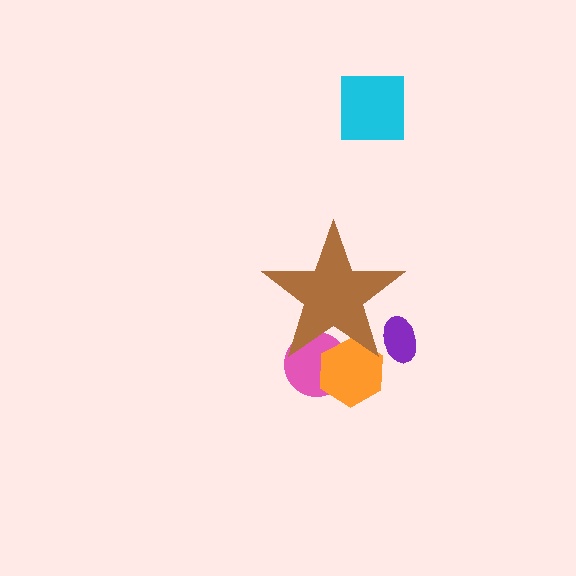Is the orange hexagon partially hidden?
Yes, the orange hexagon is partially hidden behind the brown star.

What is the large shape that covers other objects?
A brown star.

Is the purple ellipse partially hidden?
Yes, the purple ellipse is partially hidden behind the brown star.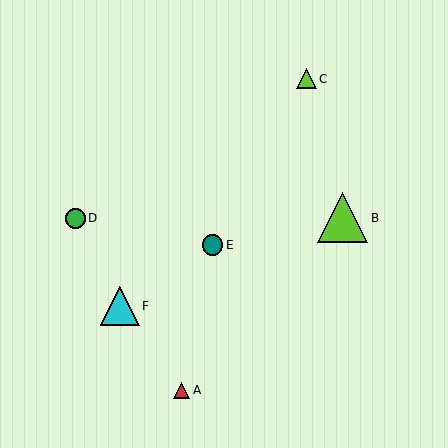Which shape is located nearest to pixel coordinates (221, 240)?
The teal circle (labeled E) at (213, 245) is nearest to that location.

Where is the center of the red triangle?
The center of the red triangle is at (182, 390).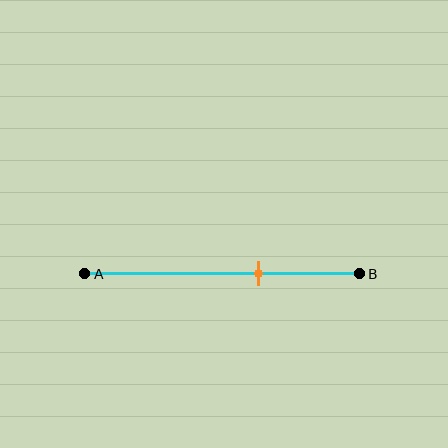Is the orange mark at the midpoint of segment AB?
No, the mark is at about 65% from A, not at the 50% midpoint.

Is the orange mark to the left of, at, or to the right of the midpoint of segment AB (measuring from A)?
The orange mark is to the right of the midpoint of segment AB.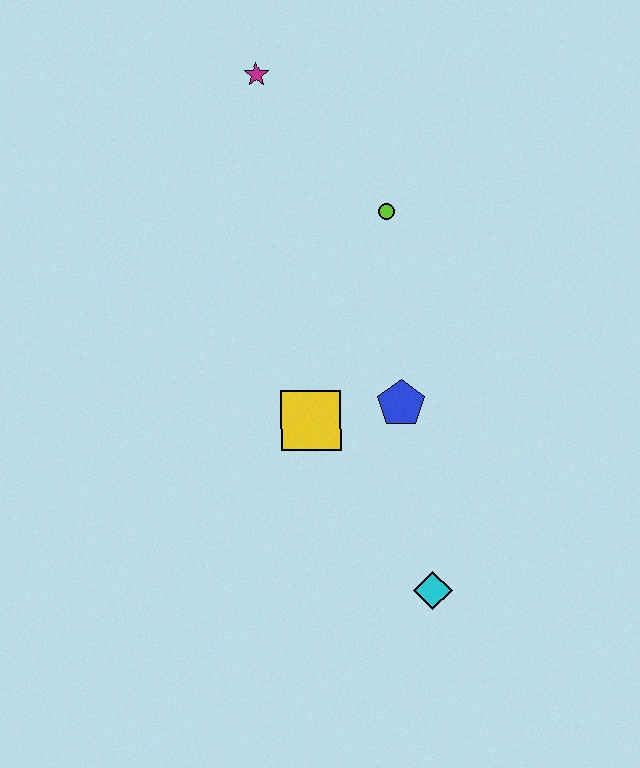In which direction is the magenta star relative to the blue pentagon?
The magenta star is above the blue pentagon.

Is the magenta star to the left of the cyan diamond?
Yes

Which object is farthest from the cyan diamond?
The magenta star is farthest from the cyan diamond.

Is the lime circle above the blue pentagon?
Yes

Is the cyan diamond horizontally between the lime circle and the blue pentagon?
No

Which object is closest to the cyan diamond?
The blue pentagon is closest to the cyan diamond.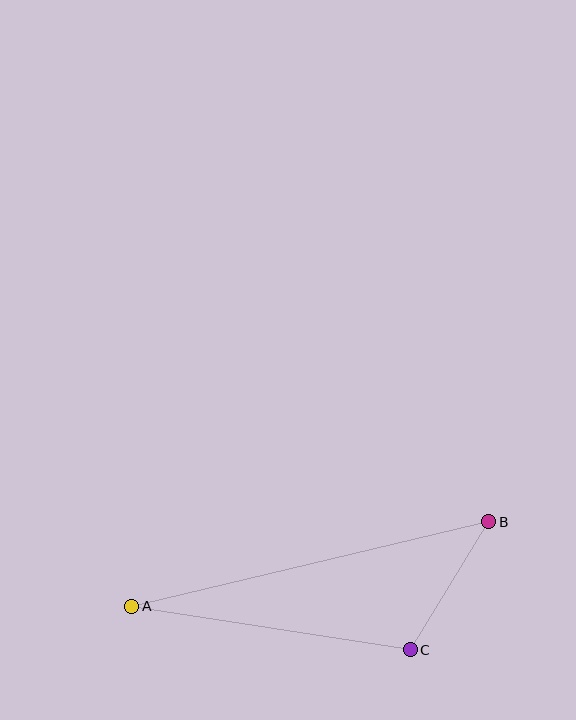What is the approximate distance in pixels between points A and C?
The distance between A and C is approximately 282 pixels.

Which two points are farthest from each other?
Points A and B are farthest from each other.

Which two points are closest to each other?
Points B and C are closest to each other.